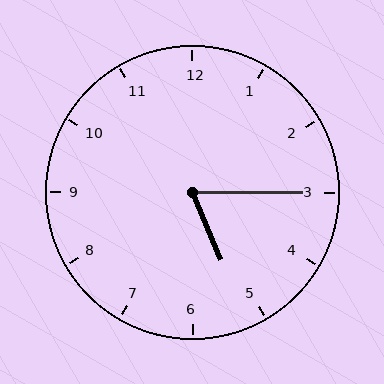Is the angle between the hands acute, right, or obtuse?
It is acute.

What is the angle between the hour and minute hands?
Approximately 68 degrees.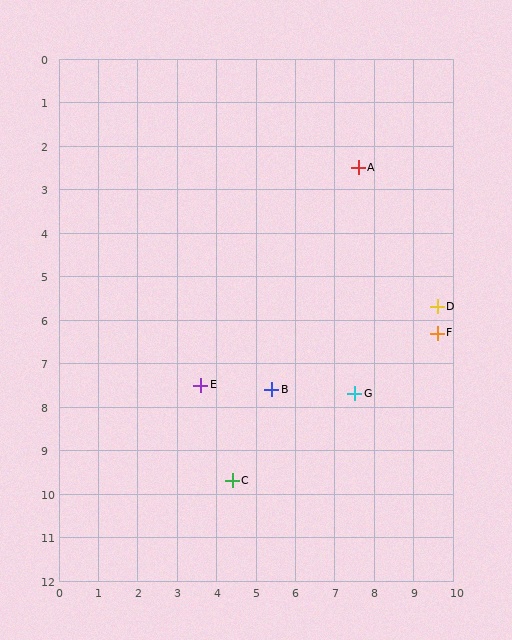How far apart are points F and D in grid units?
Points F and D are about 0.6 grid units apart.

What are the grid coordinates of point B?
Point B is at approximately (5.4, 7.6).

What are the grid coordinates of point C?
Point C is at approximately (4.4, 9.7).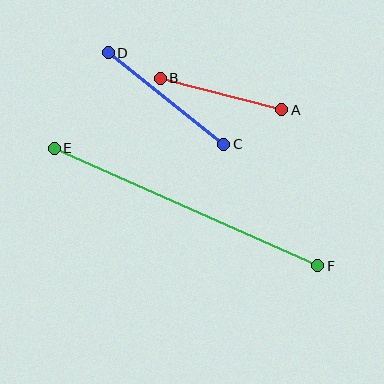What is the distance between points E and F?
The distance is approximately 288 pixels.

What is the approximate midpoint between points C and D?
The midpoint is at approximately (166, 99) pixels.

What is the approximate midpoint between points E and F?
The midpoint is at approximately (186, 207) pixels.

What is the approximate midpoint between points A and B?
The midpoint is at approximately (221, 94) pixels.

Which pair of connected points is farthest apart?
Points E and F are farthest apart.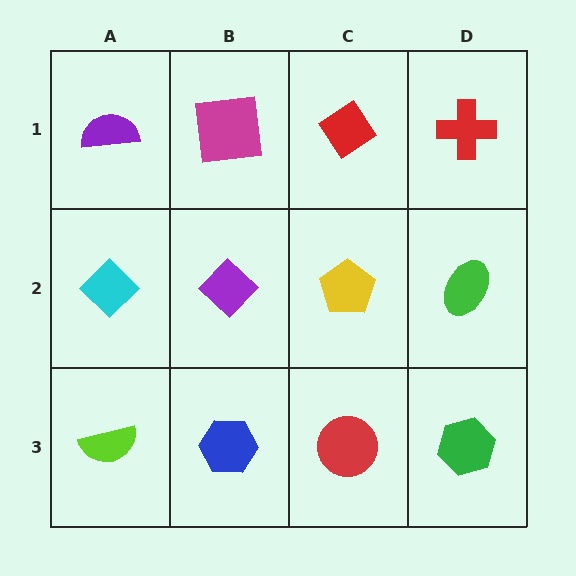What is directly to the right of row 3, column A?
A blue hexagon.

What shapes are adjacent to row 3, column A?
A cyan diamond (row 2, column A), a blue hexagon (row 3, column B).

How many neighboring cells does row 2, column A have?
3.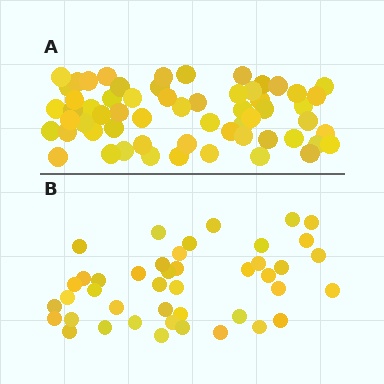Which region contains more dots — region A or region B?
Region A (the top region) has more dots.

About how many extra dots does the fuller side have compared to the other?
Region A has approximately 15 more dots than region B.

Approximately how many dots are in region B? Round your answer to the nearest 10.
About 40 dots. (The exact count is 43, which rounds to 40.)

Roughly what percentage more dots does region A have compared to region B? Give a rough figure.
About 40% more.